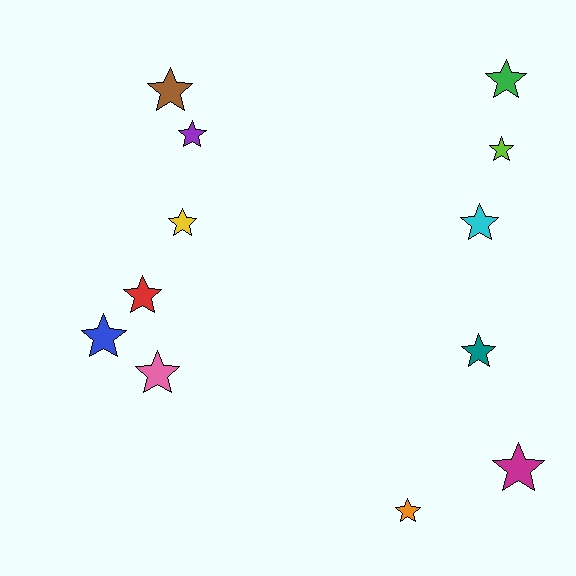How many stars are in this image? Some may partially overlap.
There are 12 stars.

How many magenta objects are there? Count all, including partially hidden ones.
There is 1 magenta object.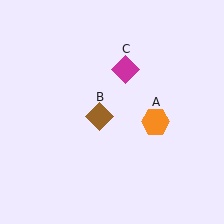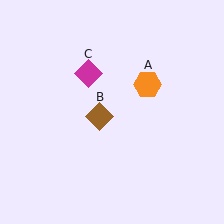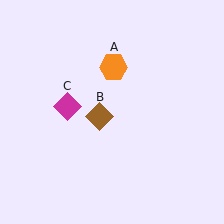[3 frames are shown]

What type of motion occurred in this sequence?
The orange hexagon (object A), magenta diamond (object C) rotated counterclockwise around the center of the scene.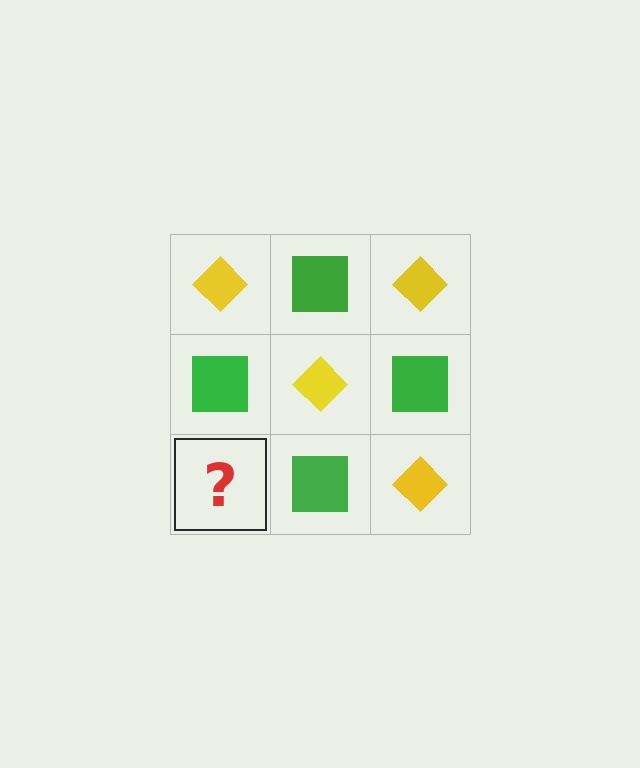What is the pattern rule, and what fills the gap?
The rule is that it alternates yellow diamond and green square in a checkerboard pattern. The gap should be filled with a yellow diamond.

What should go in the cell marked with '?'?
The missing cell should contain a yellow diamond.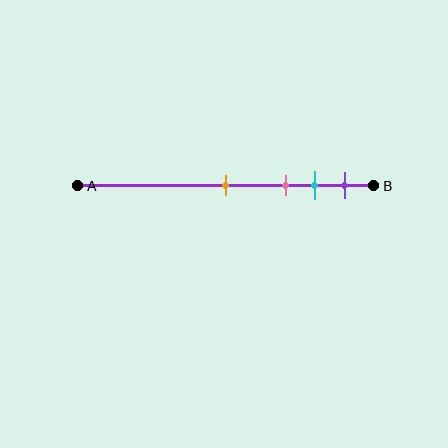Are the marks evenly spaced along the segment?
No, the marks are not evenly spaced.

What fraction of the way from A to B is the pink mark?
The pink mark is approximately 70% (0.7) of the way from A to B.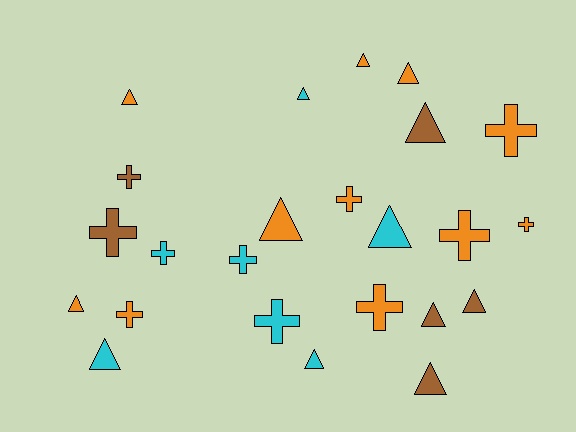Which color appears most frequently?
Orange, with 11 objects.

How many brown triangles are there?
There are 4 brown triangles.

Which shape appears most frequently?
Triangle, with 13 objects.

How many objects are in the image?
There are 24 objects.